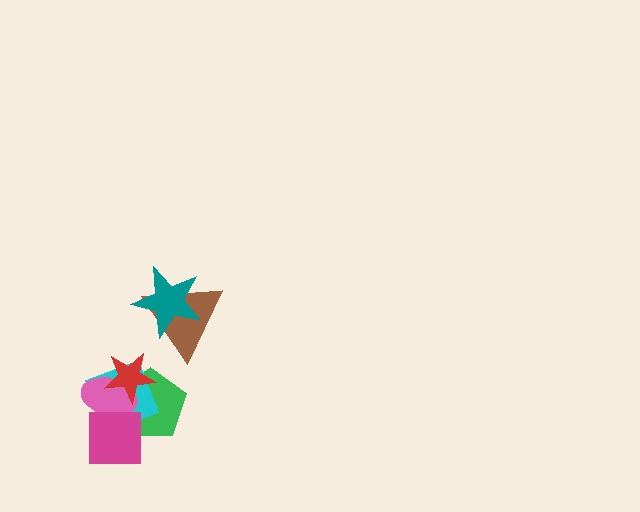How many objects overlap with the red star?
3 objects overlap with the red star.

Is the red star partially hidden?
No, no other shape covers it.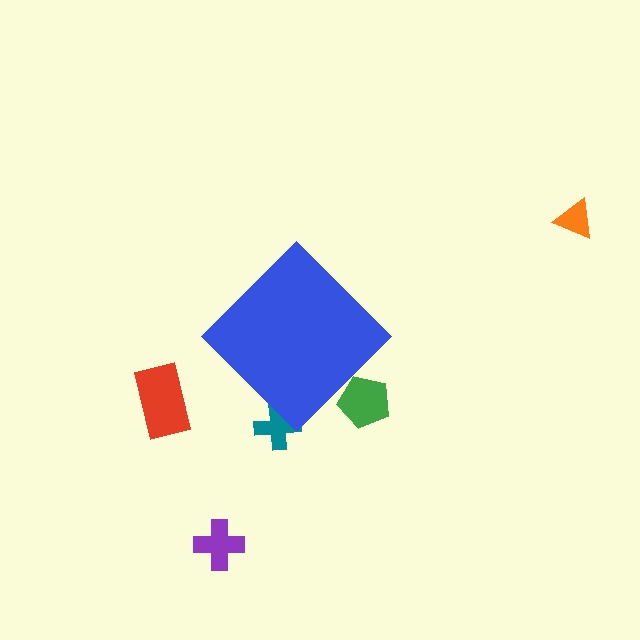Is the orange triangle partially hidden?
No, the orange triangle is fully visible.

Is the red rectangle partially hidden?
No, the red rectangle is fully visible.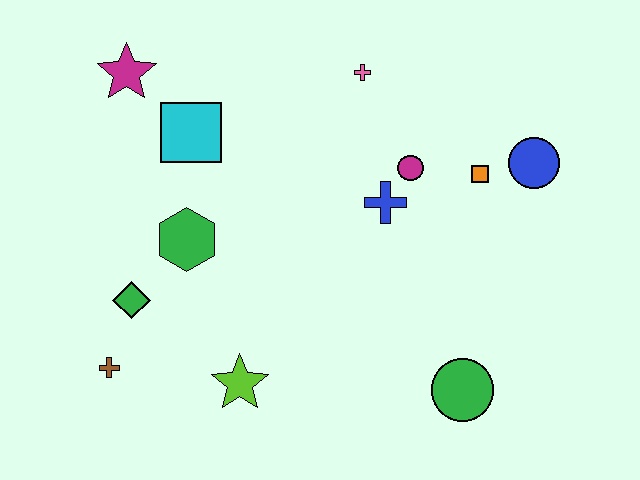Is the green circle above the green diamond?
No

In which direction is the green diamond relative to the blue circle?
The green diamond is to the left of the blue circle.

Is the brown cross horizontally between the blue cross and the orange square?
No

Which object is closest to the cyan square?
The magenta star is closest to the cyan square.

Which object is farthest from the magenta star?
The green circle is farthest from the magenta star.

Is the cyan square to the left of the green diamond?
No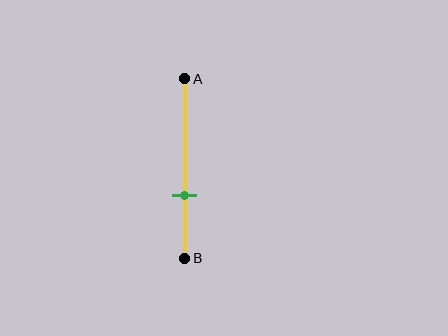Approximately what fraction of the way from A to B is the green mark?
The green mark is approximately 65% of the way from A to B.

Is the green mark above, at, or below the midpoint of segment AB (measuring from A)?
The green mark is below the midpoint of segment AB.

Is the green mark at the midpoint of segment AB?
No, the mark is at about 65% from A, not at the 50% midpoint.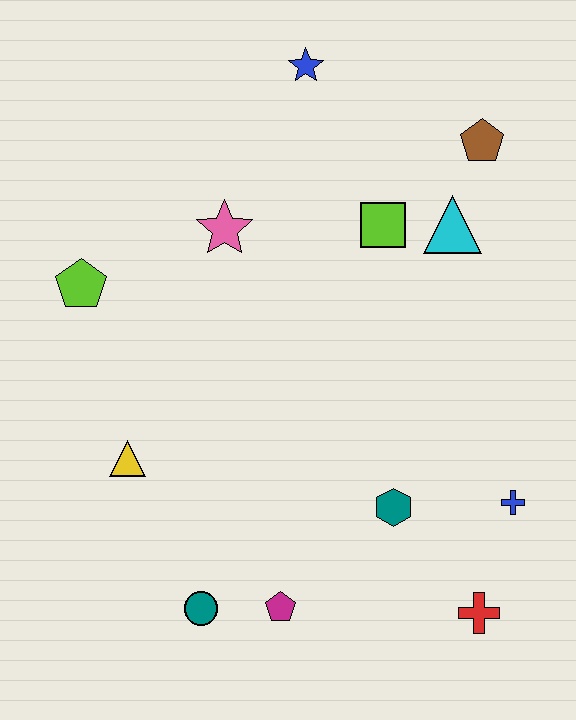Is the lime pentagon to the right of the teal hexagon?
No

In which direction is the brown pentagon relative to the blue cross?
The brown pentagon is above the blue cross.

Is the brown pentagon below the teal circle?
No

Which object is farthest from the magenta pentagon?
The blue star is farthest from the magenta pentagon.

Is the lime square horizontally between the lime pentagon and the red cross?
Yes